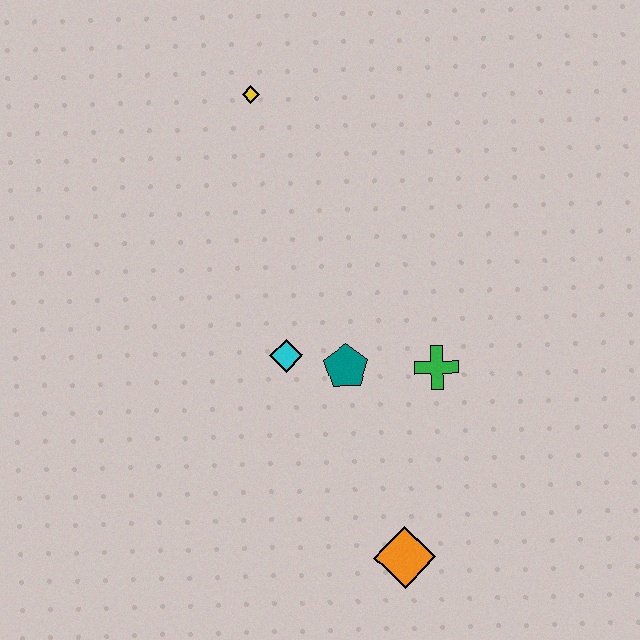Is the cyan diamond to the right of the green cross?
No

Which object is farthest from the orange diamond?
The yellow diamond is farthest from the orange diamond.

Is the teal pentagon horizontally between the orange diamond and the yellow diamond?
Yes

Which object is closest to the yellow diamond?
The cyan diamond is closest to the yellow diamond.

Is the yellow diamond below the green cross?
No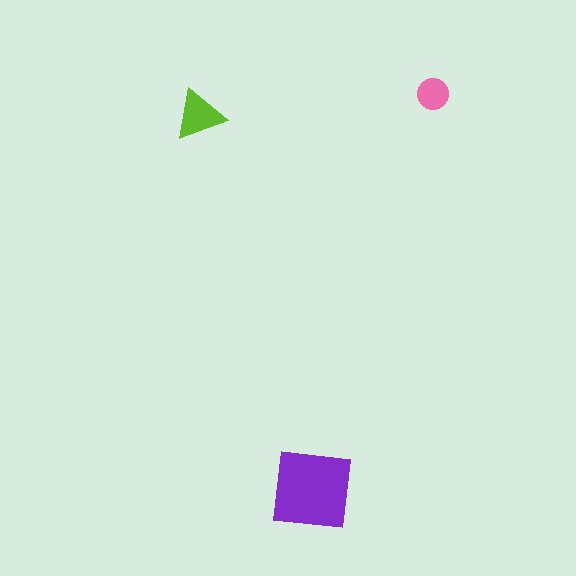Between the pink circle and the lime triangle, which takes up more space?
The lime triangle.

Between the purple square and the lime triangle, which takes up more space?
The purple square.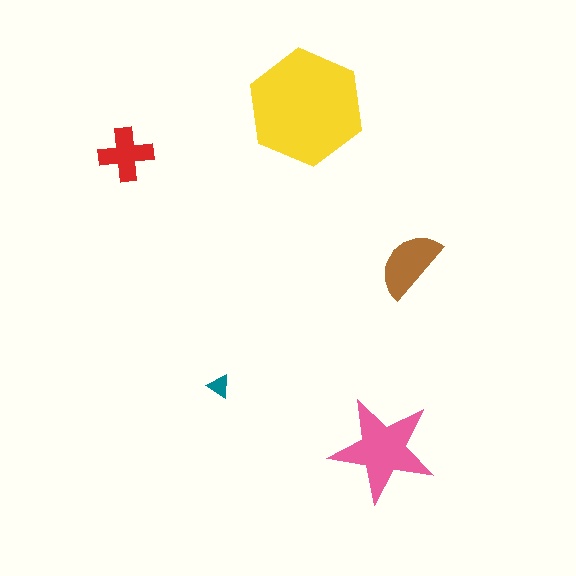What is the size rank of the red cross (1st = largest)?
4th.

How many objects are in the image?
There are 5 objects in the image.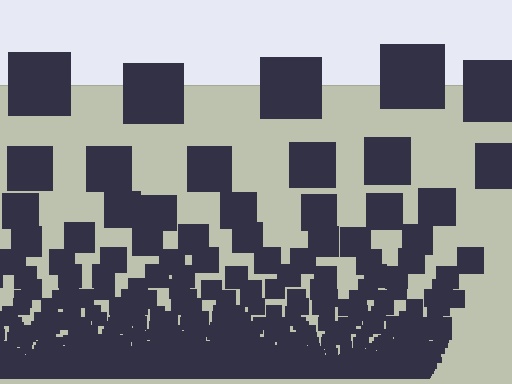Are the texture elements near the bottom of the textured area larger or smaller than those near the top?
Smaller. The gradient is inverted — elements near the bottom are smaller and denser.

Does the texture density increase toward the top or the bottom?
Density increases toward the bottom.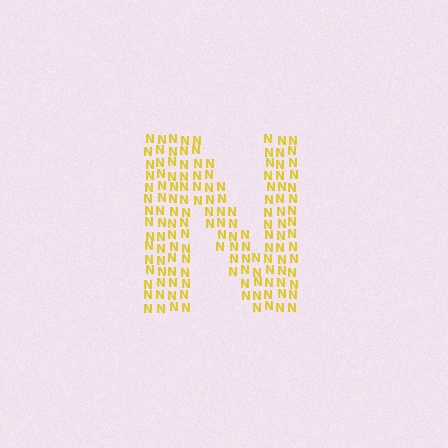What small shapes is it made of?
It is made of small letter N's.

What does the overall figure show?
The overall figure shows the letter N.